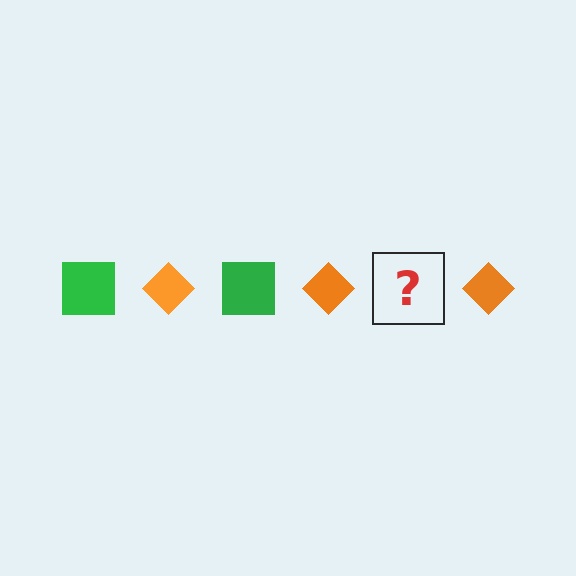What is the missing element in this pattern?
The missing element is a green square.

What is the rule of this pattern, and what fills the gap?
The rule is that the pattern alternates between green square and orange diamond. The gap should be filled with a green square.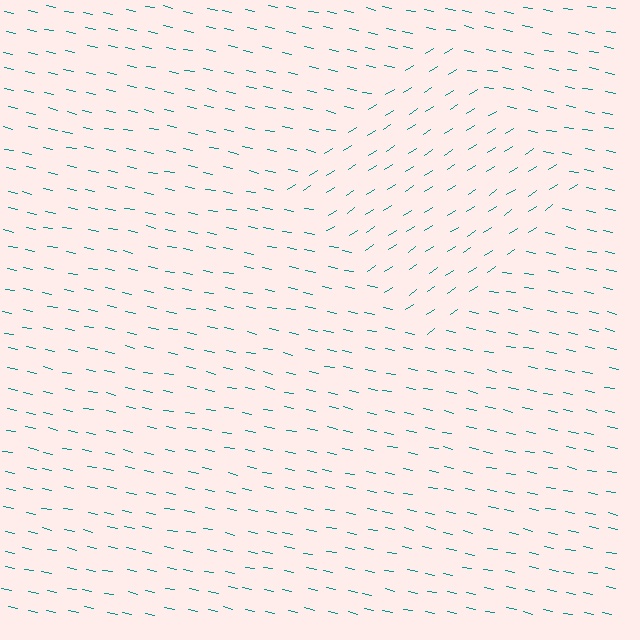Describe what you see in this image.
The image is filled with small teal line segments. A diamond region in the image has lines oriented differently from the surrounding lines, creating a visible texture boundary.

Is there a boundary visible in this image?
Yes, there is a texture boundary formed by a change in line orientation.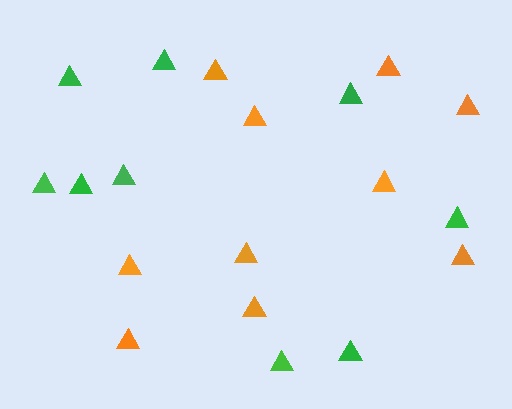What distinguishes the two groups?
There are 2 groups: one group of green triangles (9) and one group of orange triangles (10).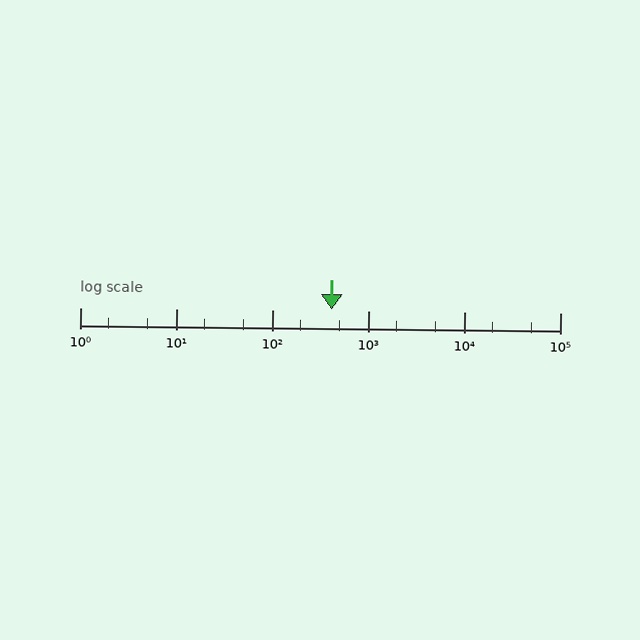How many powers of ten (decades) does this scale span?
The scale spans 5 decades, from 1 to 100000.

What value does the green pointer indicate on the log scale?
The pointer indicates approximately 420.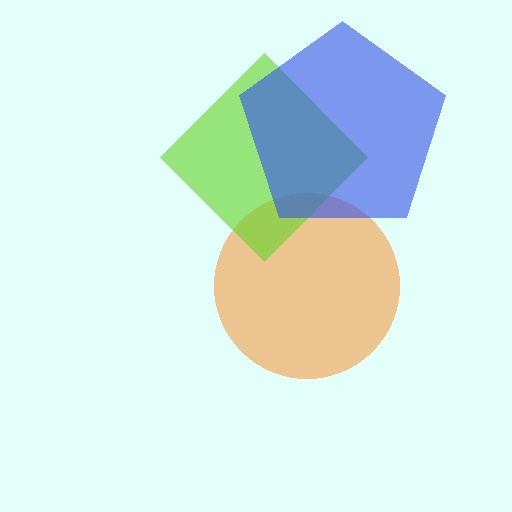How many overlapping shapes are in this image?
There are 3 overlapping shapes in the image.